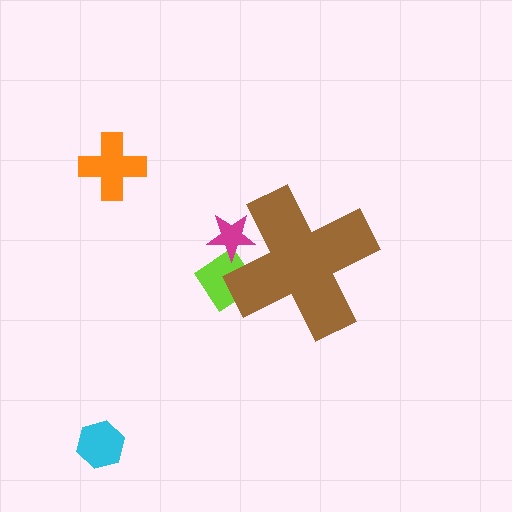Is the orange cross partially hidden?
No, the orange cross is fully visible.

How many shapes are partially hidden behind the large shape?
2 shapes are partially hidden.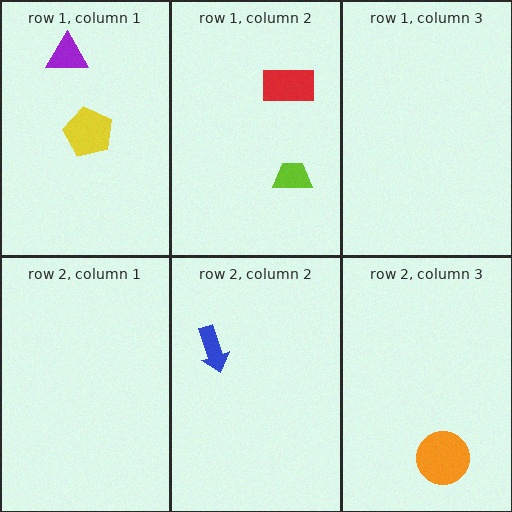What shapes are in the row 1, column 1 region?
The yellow pentagon, the purple triangle.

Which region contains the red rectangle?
The row 1, column 2 region.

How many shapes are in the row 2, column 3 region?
1.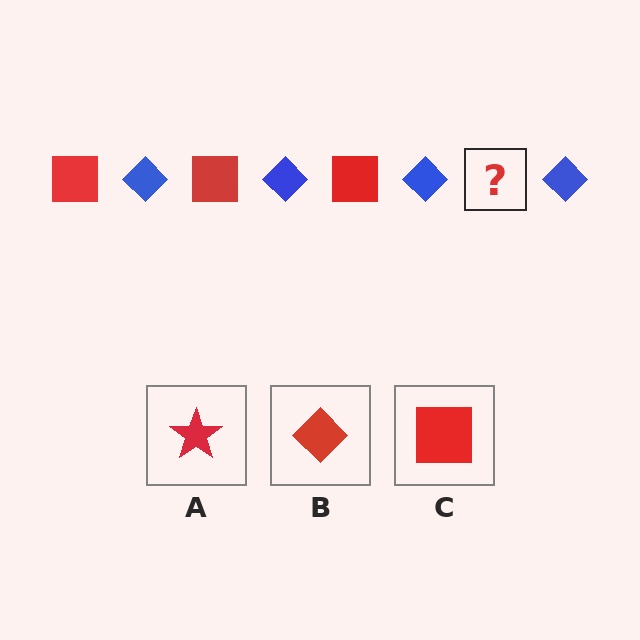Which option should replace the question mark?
Option C.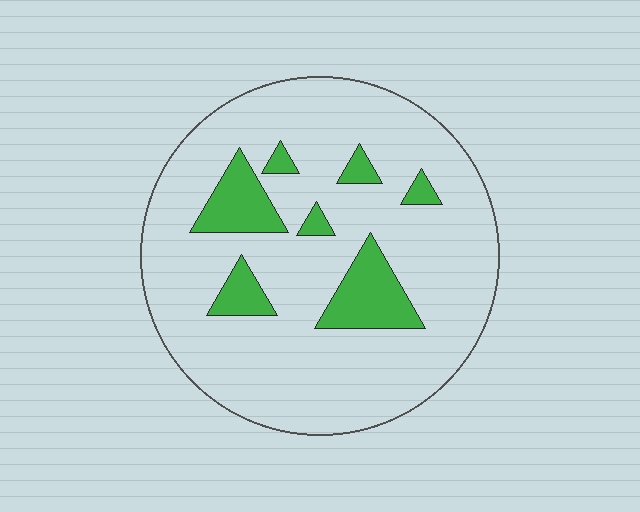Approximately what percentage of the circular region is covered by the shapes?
Approximately 15%.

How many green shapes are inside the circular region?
7.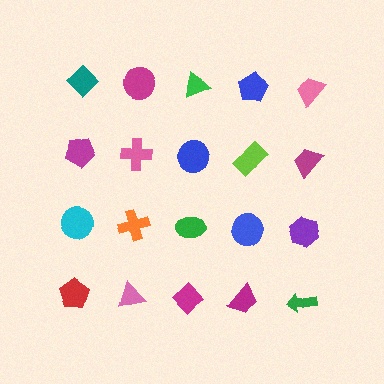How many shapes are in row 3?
5 shapes.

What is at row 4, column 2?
A pink triangle.